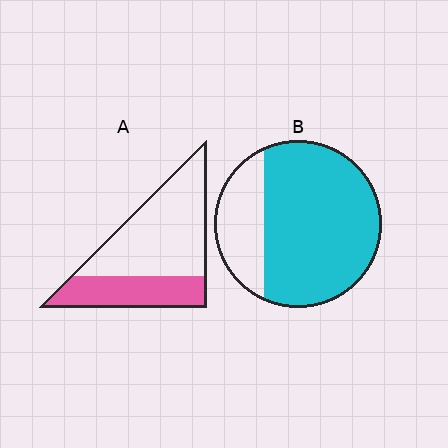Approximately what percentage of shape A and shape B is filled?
A is approximately 35% and B is approximately 75%.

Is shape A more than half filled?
No.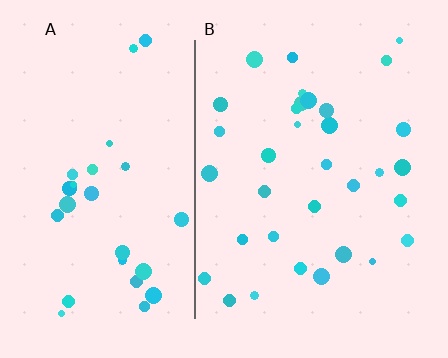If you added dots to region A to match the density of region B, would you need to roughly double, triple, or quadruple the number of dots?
Approximately double.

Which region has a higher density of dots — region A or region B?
B (the right).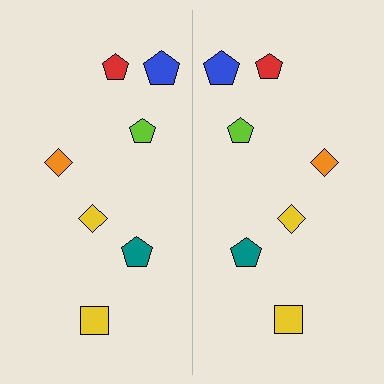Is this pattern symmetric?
Yes, this pattern has bilateral (reflection) symmetry.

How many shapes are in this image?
There are 14 shapes in this image.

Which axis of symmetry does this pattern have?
The pattern has a vertical axis of symmetry running through the center of the image.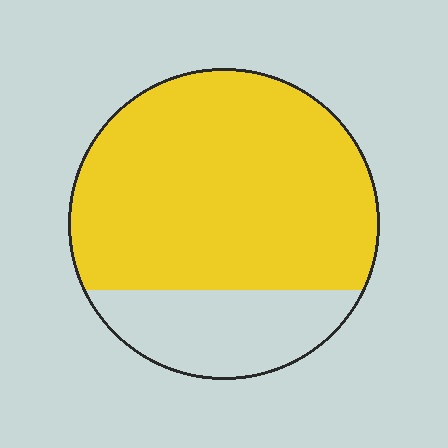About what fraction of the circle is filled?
About three quarters (3/4).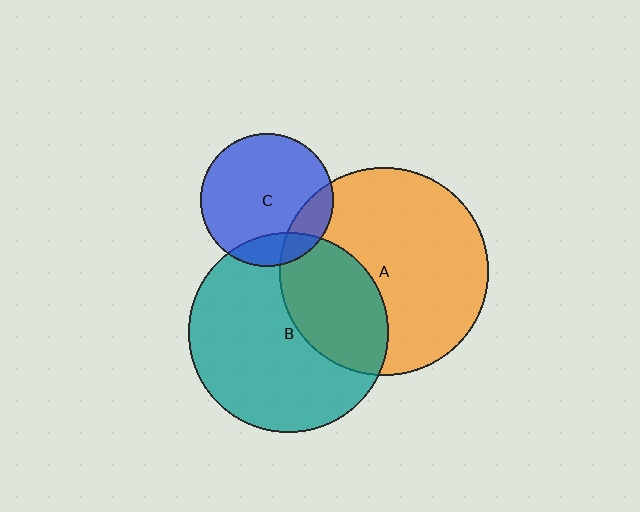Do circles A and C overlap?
Yes.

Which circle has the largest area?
Circle A (orange).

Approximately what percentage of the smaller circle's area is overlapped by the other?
Approximately 15%.